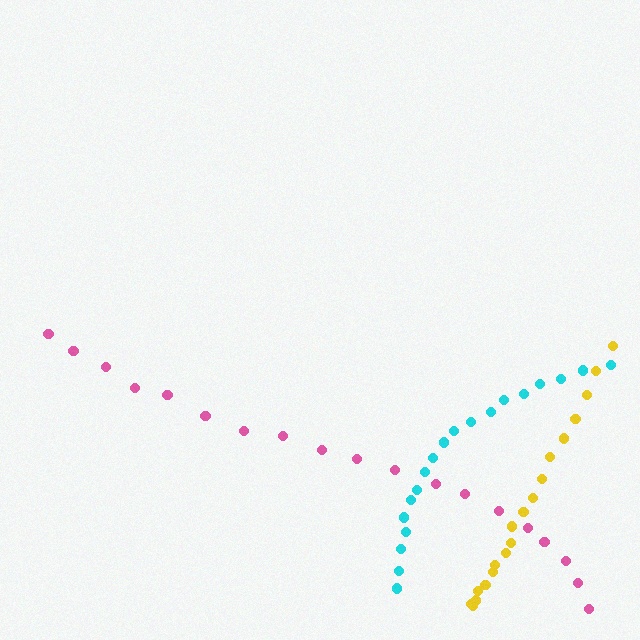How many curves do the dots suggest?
There are 3 distinct paths.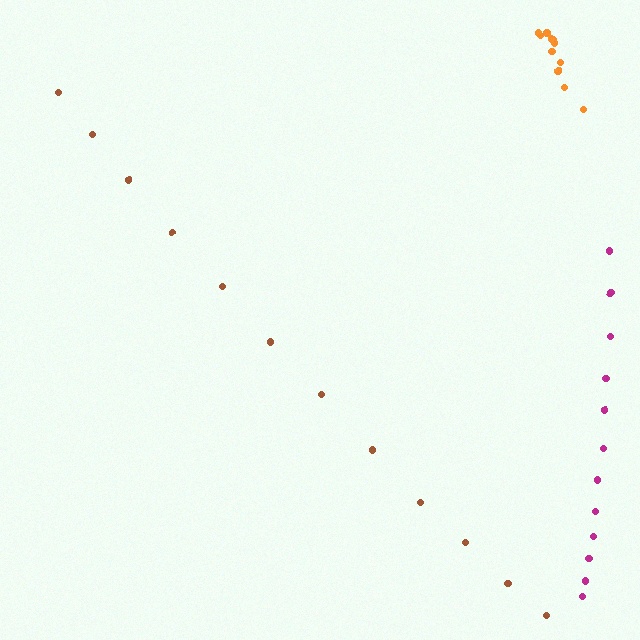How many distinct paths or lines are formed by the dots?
There are 3 distinct paths.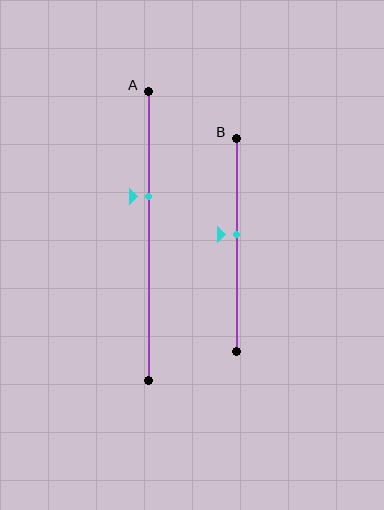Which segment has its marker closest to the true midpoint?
Segment B has its marker closest to the true midpoint.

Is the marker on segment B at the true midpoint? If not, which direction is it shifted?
No, the marker on segment B is shifted upward by about 5% of the segment length.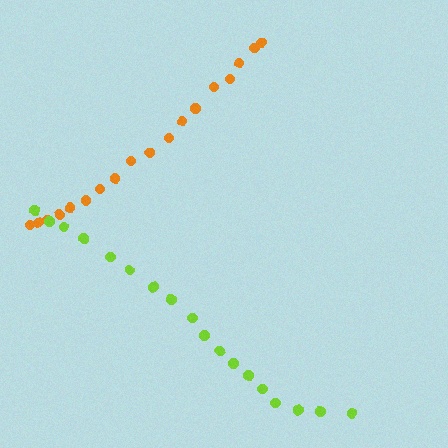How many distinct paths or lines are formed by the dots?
There are 2 distinct paths.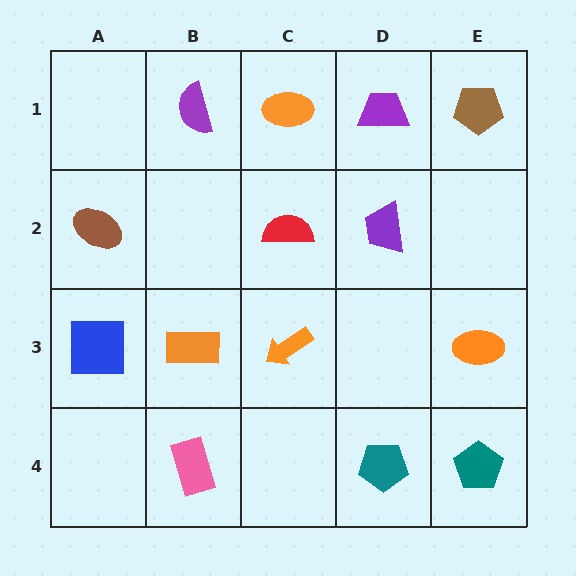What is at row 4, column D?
A teal pentagon.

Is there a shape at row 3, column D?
No, that cell is empty.